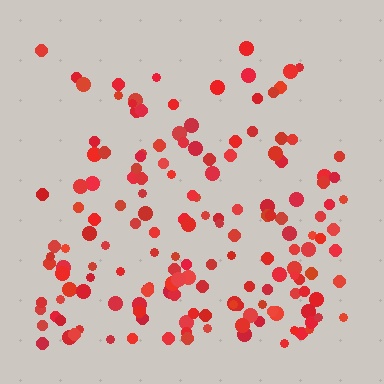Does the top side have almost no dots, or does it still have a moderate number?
Still a moderate number, just noticeably fewer than the bottom.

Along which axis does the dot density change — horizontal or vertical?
Vertical.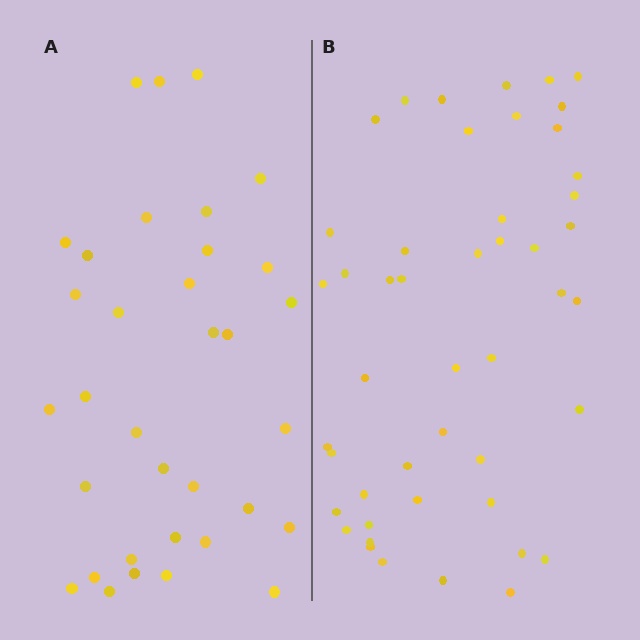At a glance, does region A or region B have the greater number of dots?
Region B (the right region) has more dots.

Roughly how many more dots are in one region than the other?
Region B has approximately 15 more dots than region A.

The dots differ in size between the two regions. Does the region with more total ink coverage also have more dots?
No. Region A has more total ink coverage because its dots are larger, but region B actually contains more individual dots. Total area can be misleading — the number of items is what matters here.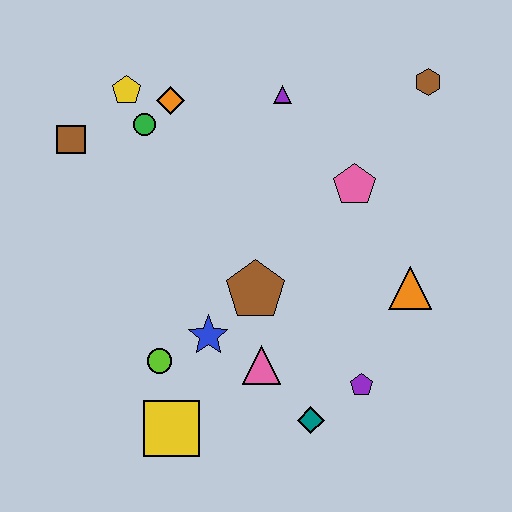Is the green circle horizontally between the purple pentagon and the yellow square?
No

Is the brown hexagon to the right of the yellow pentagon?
Yes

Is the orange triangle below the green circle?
Yes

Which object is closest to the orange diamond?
The green circle is closest to the orange diamond.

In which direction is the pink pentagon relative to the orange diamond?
The pink pentagon is to the right of the orange diamond.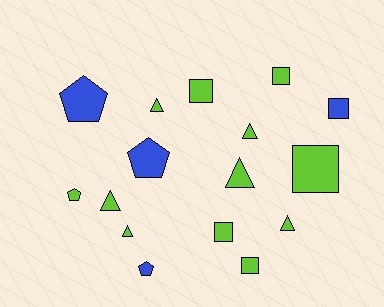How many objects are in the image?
There are 16 objects.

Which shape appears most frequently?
Triangle, with 6 objects.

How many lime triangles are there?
There are 6 lime triangles.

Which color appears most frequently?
Lime, with 12 objects.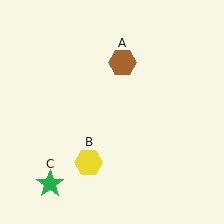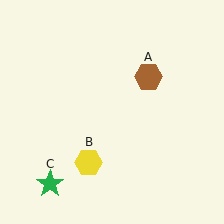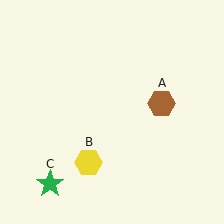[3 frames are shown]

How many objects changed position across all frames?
1 object changed position: brown hexagon (object A).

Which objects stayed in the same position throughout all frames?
Yellow hexagon (object B) and green star (object C) remained stationary.